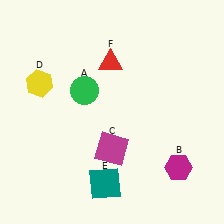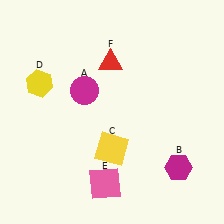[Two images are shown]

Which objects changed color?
A changed from green to magenta. C changed from magenta to yellow. E changed from teal to pink.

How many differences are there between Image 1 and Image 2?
There are 3 differences between the two images.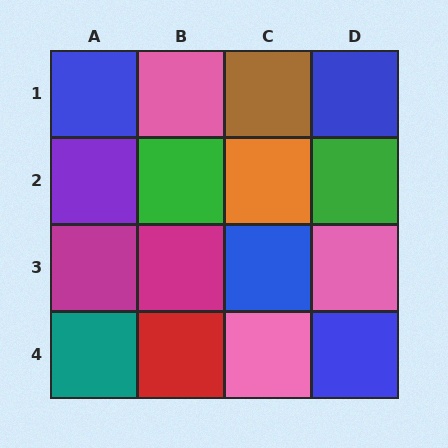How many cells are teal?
1 cell is teal.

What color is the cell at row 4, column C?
Pink.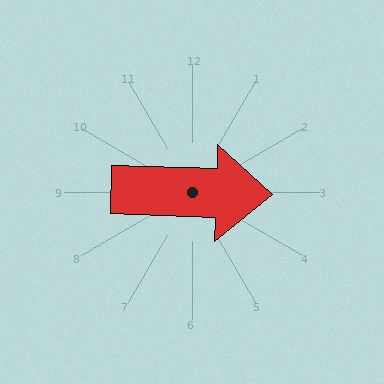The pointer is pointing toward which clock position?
Roughly 3 o'clock.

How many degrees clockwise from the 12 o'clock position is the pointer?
Approximately 92 degrees.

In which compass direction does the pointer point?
East.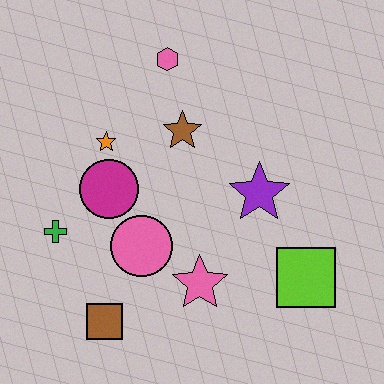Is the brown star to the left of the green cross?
No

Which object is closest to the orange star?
The magenta circle is closest to the orange star.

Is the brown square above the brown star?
No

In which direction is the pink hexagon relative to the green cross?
The pink hexagon is above the green cross.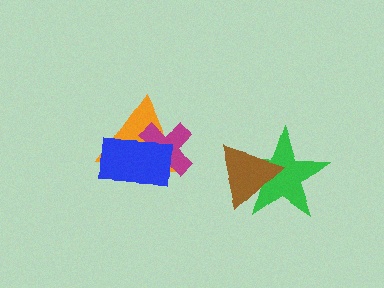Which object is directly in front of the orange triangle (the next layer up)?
The magenta cross is directly in front of the orange triangle.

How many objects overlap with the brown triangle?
1 object overlaps with the brown triangle.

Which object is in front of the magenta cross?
The blue rectangle is in front of the magenta cross.